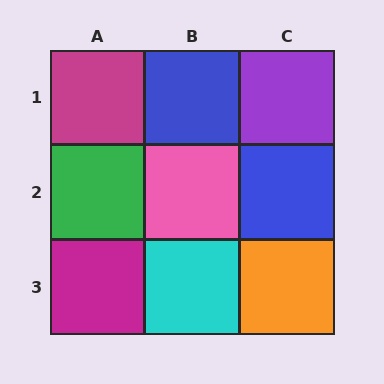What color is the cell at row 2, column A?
Green.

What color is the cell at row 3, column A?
Magenta.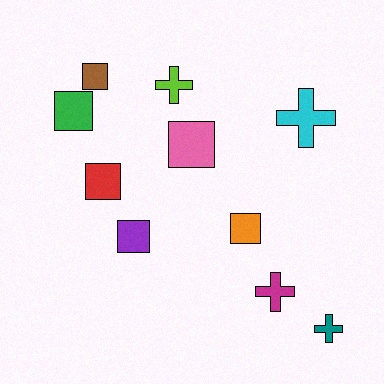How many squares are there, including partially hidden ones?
There are 6 squares.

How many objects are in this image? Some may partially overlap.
There are 10 objects.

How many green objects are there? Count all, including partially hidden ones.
There is 1 green object.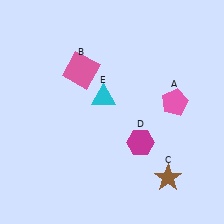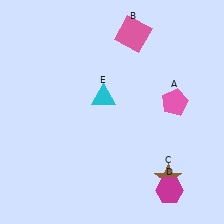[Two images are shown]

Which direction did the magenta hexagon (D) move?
The magenta hexagon (D) moved down.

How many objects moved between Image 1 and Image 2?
2 objects moved between the two images.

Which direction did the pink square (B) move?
The pink square (B) moved right.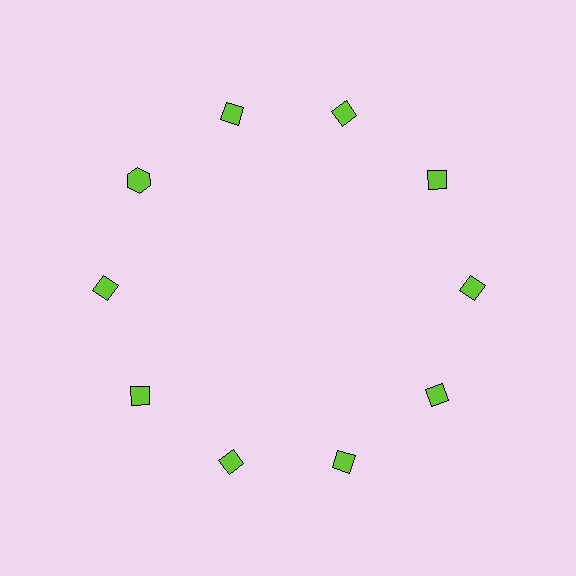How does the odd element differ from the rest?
It has a different shape: hexagon instead of diamond.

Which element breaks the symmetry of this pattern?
The lime hexagon at roughly the 10 o'clock position breaks the symmetry. All other shapes are lime diamonds.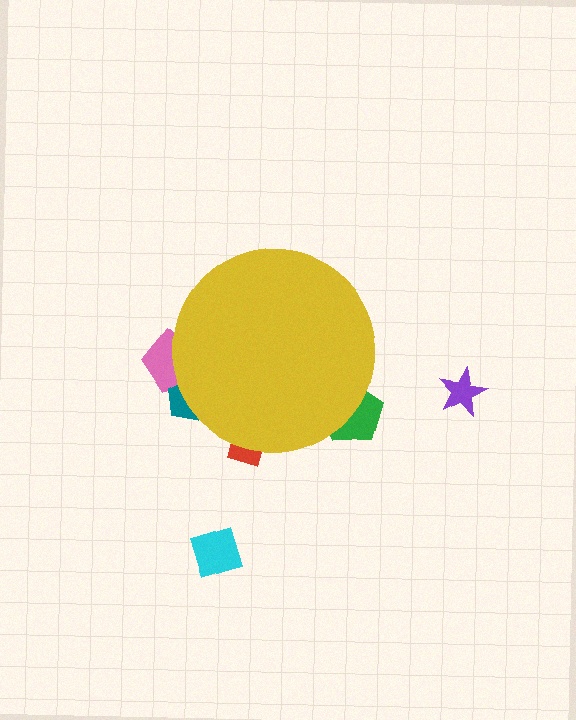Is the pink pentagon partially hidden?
Yes, the pink pentagon is partially hidden behind the yellow circle.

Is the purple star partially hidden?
No, the purple star is fully visible.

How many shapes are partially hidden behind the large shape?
4 shapes are partially hidden.